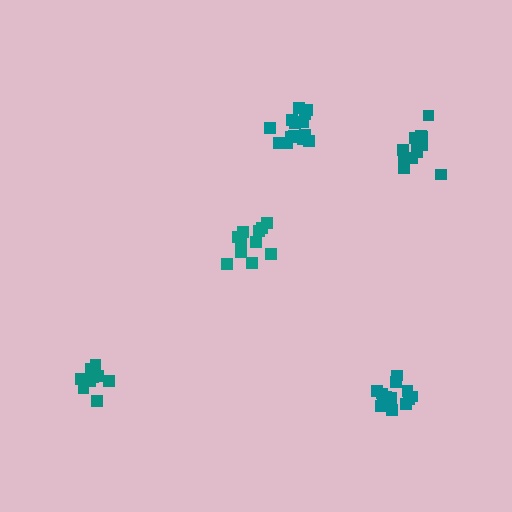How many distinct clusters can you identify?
There are 5 distinct clusters.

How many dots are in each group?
Group 1: 15 dots, Group 2: 13 dots, Group 3: 14 dots, Group 4: 13 dots, Group 5: 10 dots (65 total).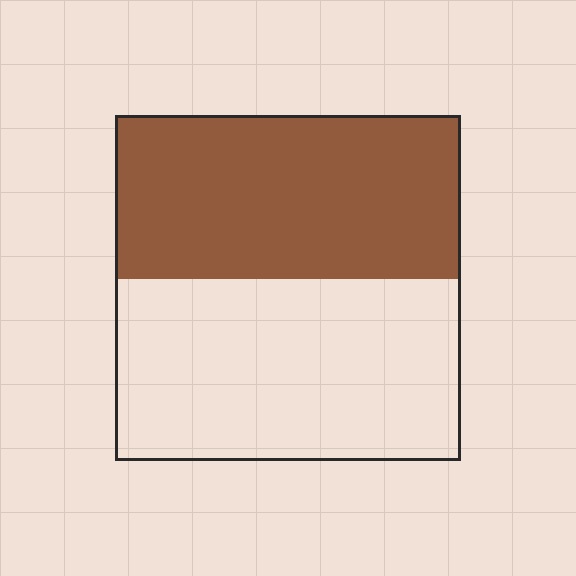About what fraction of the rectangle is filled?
About one half (1/2).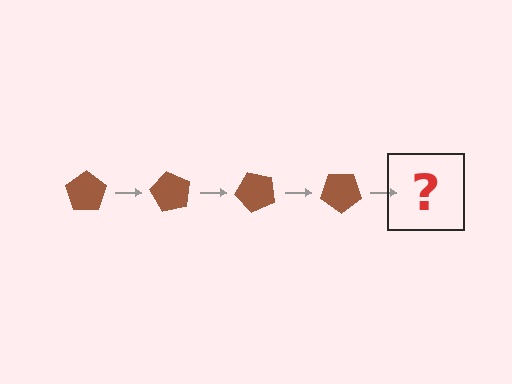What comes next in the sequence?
The next element should be a brown pentagon rotated 240 degrees.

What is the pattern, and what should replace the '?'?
The pattern is that the pentagon rotates 60 degrees each step. The '?' should be a brown pentagon rotated 240 degrees.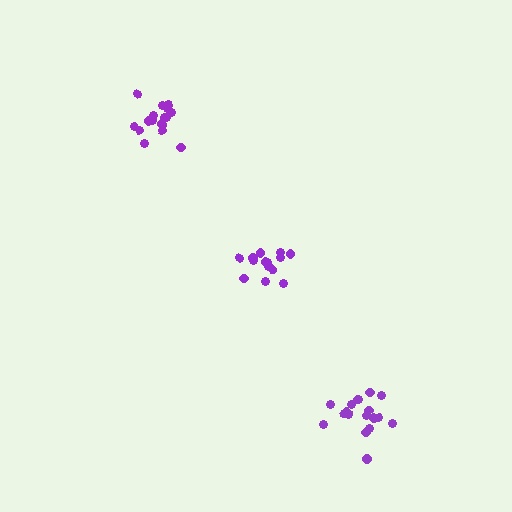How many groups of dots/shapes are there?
There are 3 groups.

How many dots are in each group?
Group 1: 17 dots, Group 2: 14 dots, Group 3: 18 dots (49 total).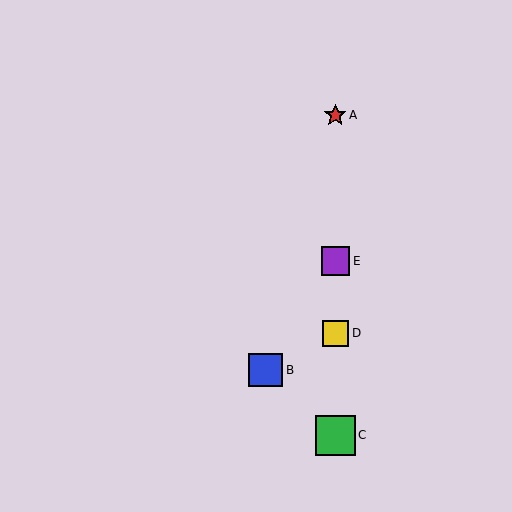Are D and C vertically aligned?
Yes, both are at x≈335.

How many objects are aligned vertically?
4 objects (A, C, D, E) are aligned vertically.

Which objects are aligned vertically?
Objects A, C, D, E are aligned vertically.